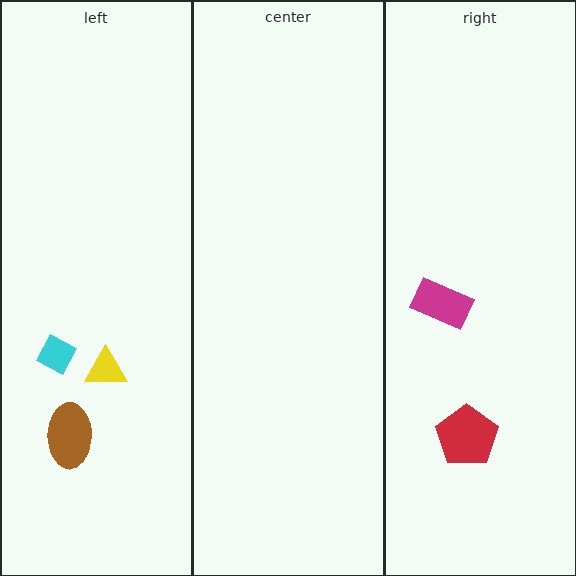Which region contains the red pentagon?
The right region.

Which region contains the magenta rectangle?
The right region.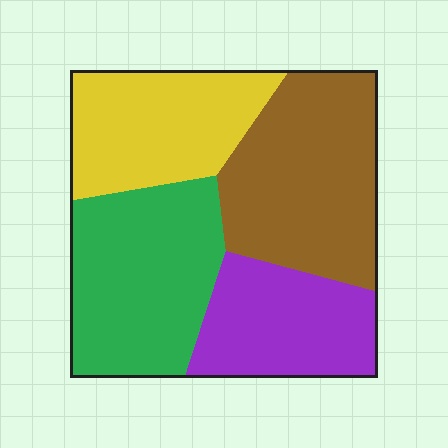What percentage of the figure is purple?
Purple takes up less than a quarter of the figure.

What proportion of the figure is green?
Green covers 28% of the figure.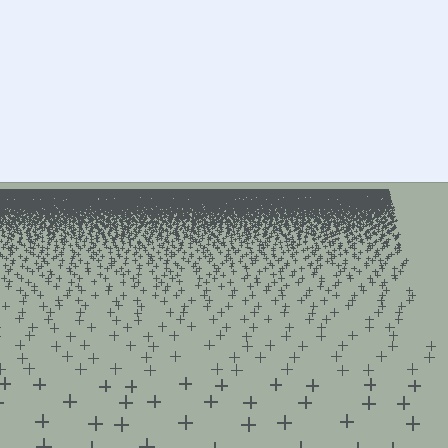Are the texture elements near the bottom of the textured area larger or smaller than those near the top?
Larger. Near the bottom, elements are closer to the viewer and appear at a bigger on-screen size.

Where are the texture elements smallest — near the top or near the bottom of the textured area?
Near the top.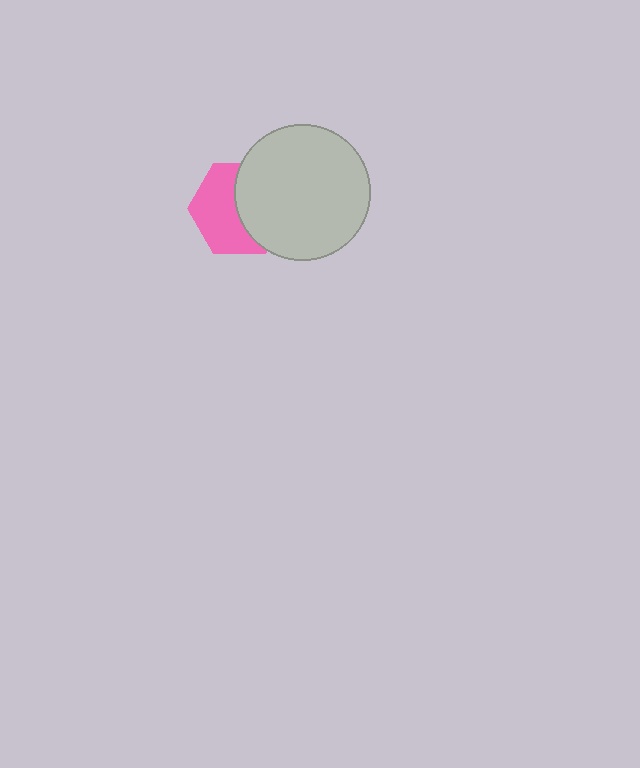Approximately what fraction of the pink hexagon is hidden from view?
Roughly 47% of the pink hexagon is hidden behind the light gray circle.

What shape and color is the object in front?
The object in front is a light gray circle.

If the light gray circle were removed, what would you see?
You would see the complete pink hexagon.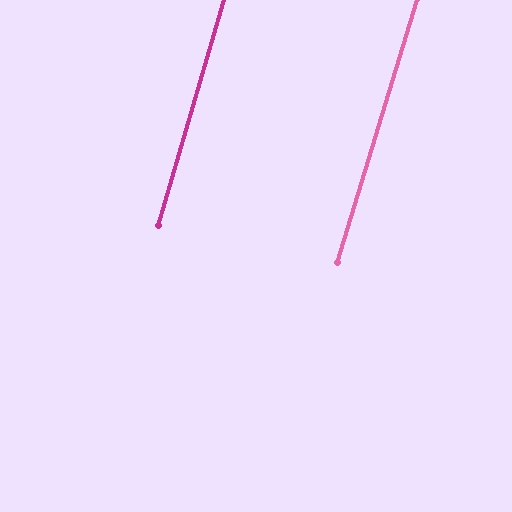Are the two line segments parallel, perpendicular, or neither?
Parallel — their directions differ by only 0.6°.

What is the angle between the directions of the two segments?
Approximately 1 degree.